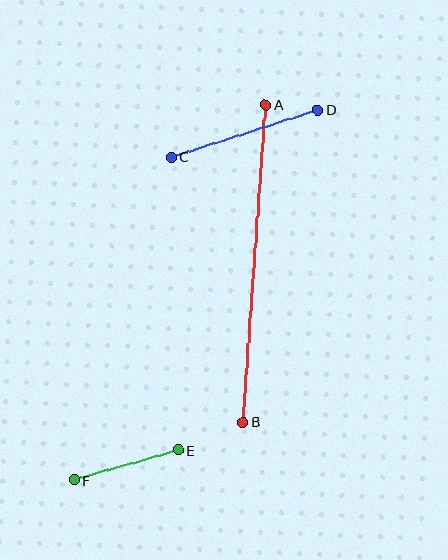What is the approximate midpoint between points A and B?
The midpoint is at approximately (254, 264) pixels.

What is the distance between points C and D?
The distance is approximately 154 pixels.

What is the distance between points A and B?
The distance is approximately 318 pixels.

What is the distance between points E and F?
The distance is approximately 109 pixels.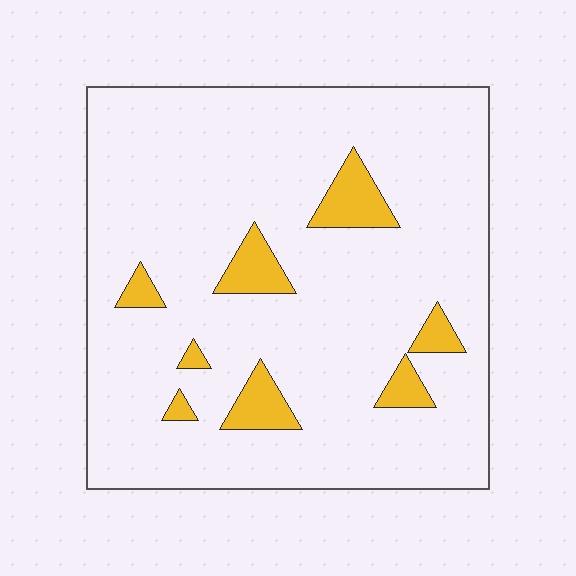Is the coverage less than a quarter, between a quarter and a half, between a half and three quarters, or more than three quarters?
Less than a quarter.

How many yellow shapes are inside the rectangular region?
8.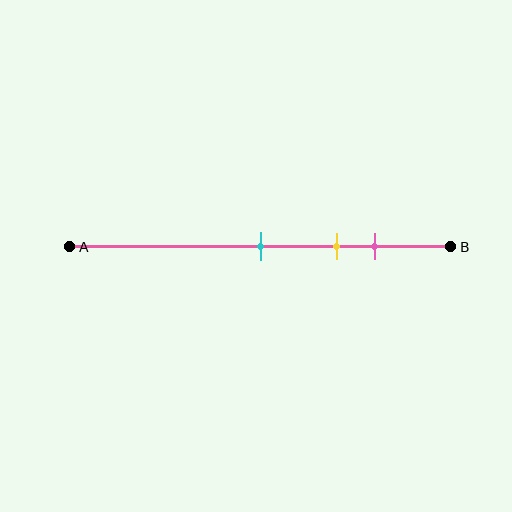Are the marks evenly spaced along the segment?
Yes, the marks are approximately evenly spaced.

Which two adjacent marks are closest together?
The yellow and pink marks are the closest adjacent pair.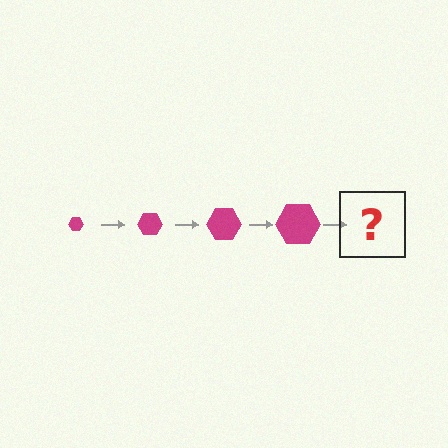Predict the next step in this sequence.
The next step is a magenta hexagon, larger than the previous one.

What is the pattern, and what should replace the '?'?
The pattern is that the hexagon gets progressively larger each step. The '?' should be a magenta hexagon, larger than the previous one.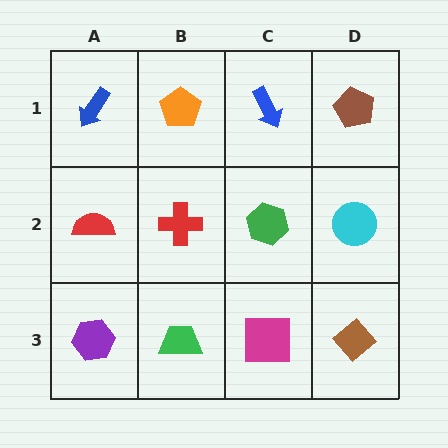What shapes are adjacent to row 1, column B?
A red cross (row 2, column B), a blue arrow (row 1, column A), a blue arrow (row 1, column C).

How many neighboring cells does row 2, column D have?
3.